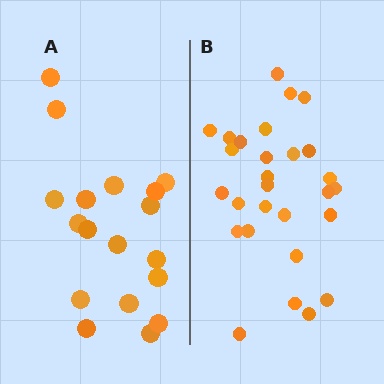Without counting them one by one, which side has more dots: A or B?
Region B (the right region) has more dots.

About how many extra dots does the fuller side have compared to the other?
Region B has roughly 10 or so more dots than region A.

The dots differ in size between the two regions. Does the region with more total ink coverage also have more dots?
No. Region A has more total ink coverage because its dots are larger, but region B actually contains more individual dots. Total area can be misleading — the number of items is what matters here.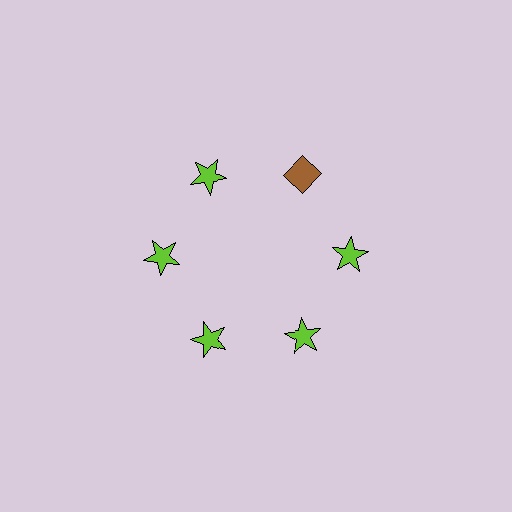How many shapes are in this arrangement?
There are 6 shapes arranged in a ring pattern.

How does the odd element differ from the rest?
It differs in both color (brown instead of lime) and shape (diamond instead of star).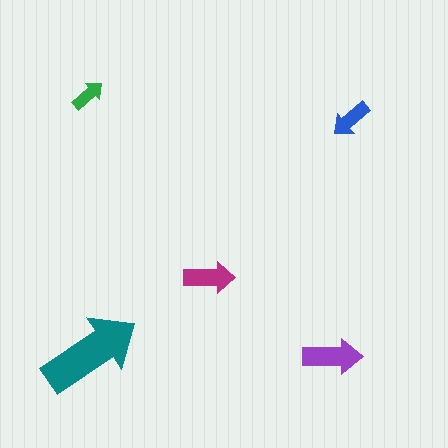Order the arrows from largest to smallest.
the teal one, the purple one, the magenta one, the blue one, the green one.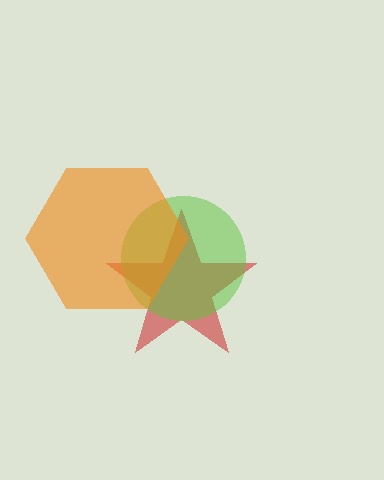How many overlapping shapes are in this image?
There are 3 overlapping shapes in the image.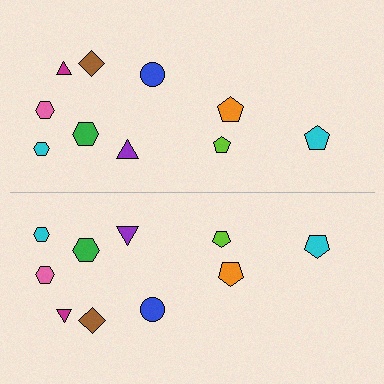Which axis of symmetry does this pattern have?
The pattern has a horizontal axis of symmetry running through the center of the image.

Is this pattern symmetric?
Yes, this pattern has bilateral (reflection) symmetry.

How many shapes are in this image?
There are 20 shapes in this image.